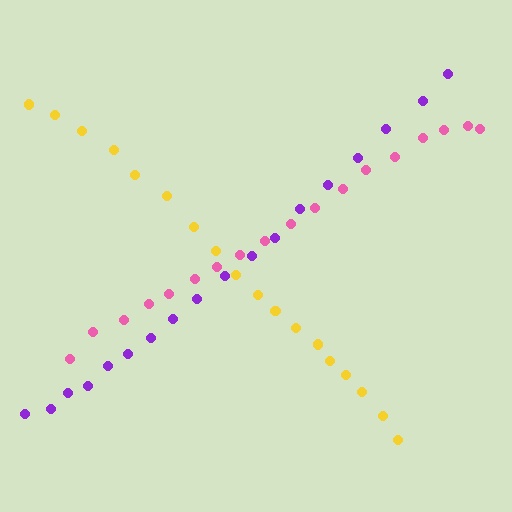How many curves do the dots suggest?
There are 3 distinct paths.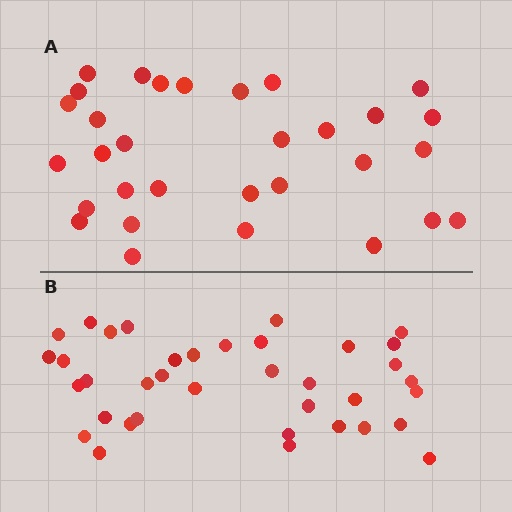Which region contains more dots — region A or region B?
Region B (the bottom region) has more dots.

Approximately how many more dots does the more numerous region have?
Region B has about 6 more dots than region A.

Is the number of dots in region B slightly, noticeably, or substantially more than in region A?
Region B has only slightly more — the two regions are fairly close. The ratio is roughly 1.2 to 1.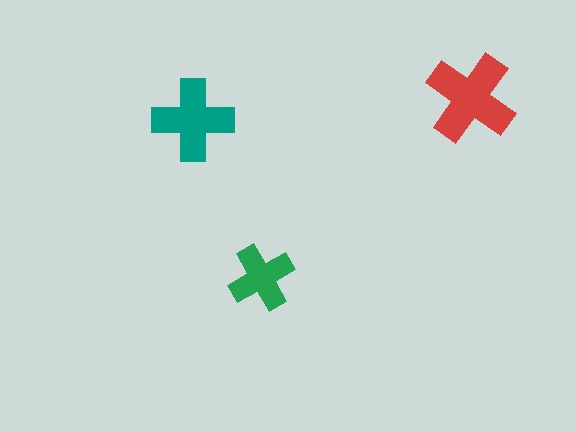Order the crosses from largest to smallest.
the red one, the teal one, the green one.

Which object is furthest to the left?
The teal cross is leftmost.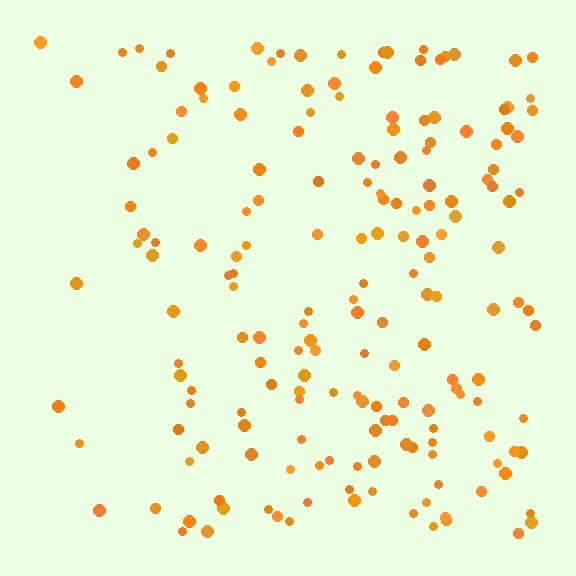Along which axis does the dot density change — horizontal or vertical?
Horizontal.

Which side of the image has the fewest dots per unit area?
The left.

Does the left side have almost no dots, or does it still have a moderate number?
Still a moderate number, just noticeably fewer than the right.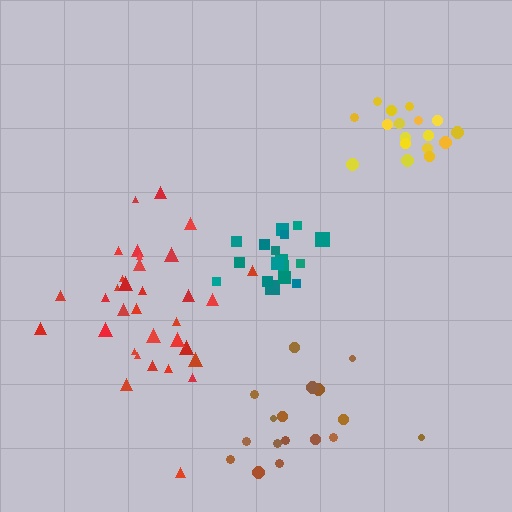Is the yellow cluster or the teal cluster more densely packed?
Teal.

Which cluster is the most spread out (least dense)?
Brown.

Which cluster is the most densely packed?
Teal.